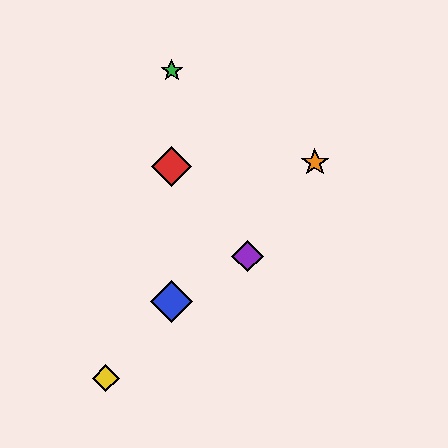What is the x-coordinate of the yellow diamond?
The yellow diamond is at x≈106.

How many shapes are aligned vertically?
3 shapes (the red diamond, the blue diamond, the green star) are aligned vertically.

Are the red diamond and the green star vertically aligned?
Yes, both are at x≈172.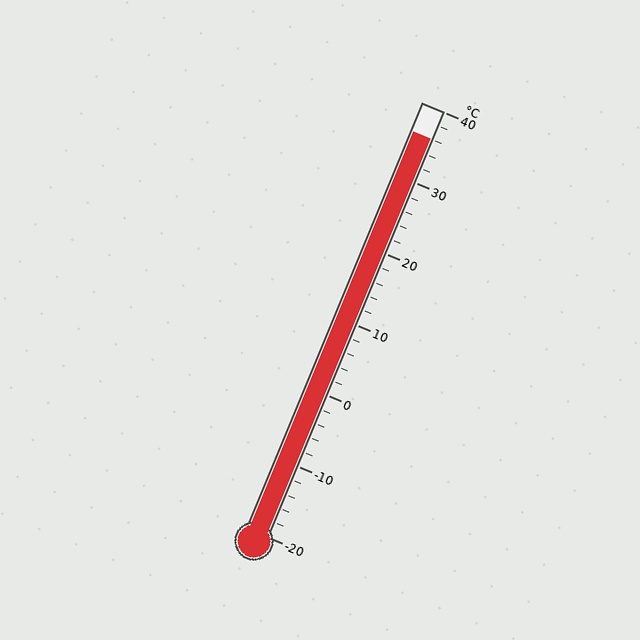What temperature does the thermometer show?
The thermometer shows approximately 36°C.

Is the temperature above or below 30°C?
The temperature is above 30°C.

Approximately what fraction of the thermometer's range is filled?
The thermometer is filled to approximately 95% of its range.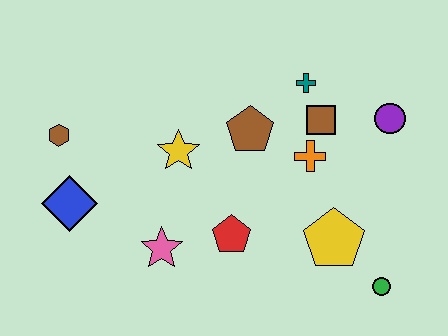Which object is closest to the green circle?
The yellow pentagon is closest to the green circle.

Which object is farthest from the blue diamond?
The purple circle is farthest from the blue diamond.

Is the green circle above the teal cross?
No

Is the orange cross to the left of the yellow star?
No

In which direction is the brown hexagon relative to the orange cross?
The brown hexagon is to the left of the orange cross.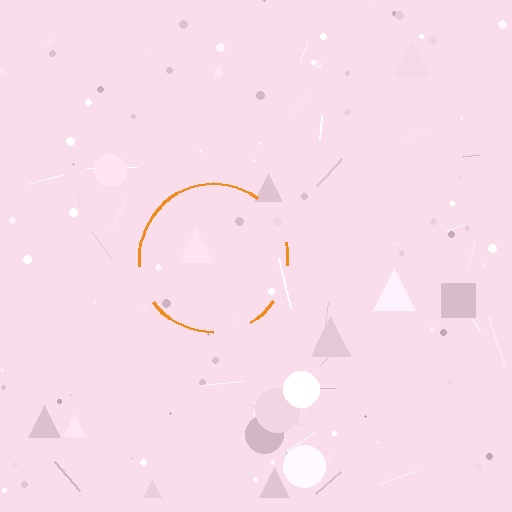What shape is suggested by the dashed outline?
The dashed outline suggests a circle.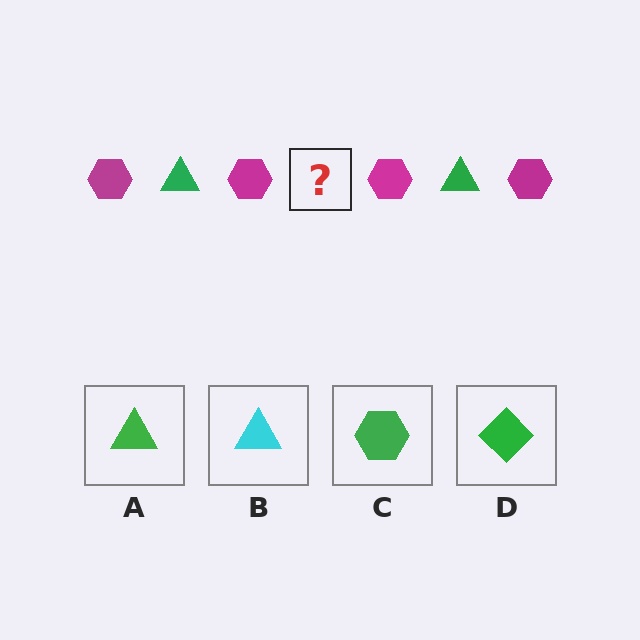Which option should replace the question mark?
Option A.